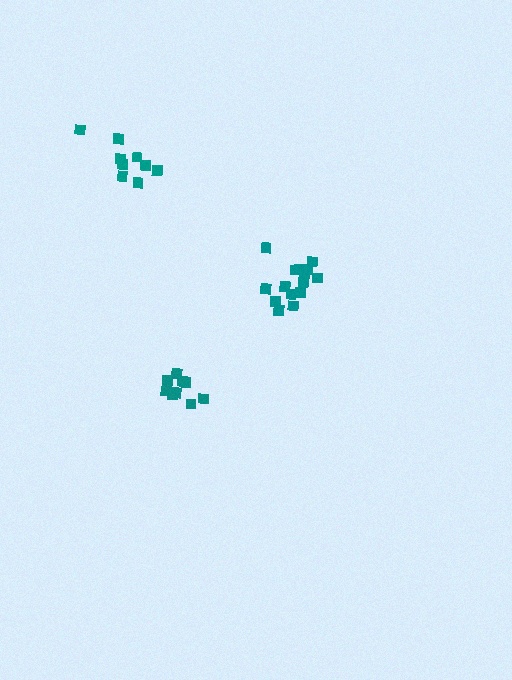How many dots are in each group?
Group 1: 15 dots, Group 2: 9 dots, Group 3: 9 dots (33 total).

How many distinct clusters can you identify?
There are 3 distinct clusters.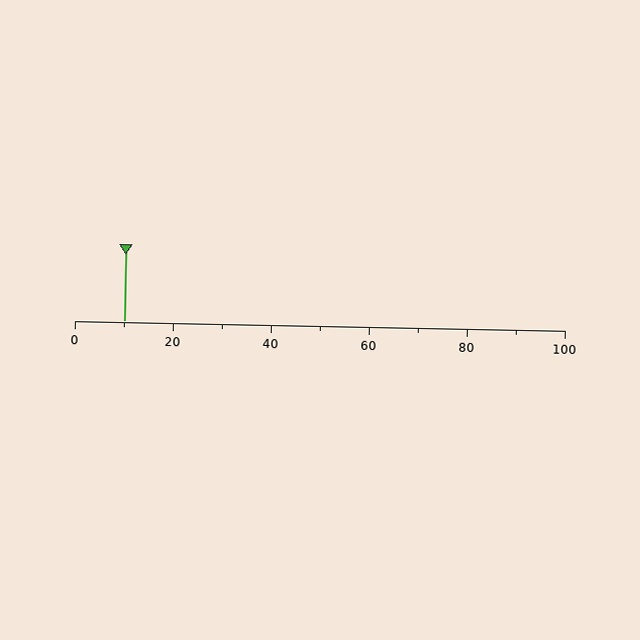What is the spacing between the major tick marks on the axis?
The major ticks are spaced 20 apart.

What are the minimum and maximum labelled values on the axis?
The axis runs from 0 to 100.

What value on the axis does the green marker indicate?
The marker indicates approximately 10.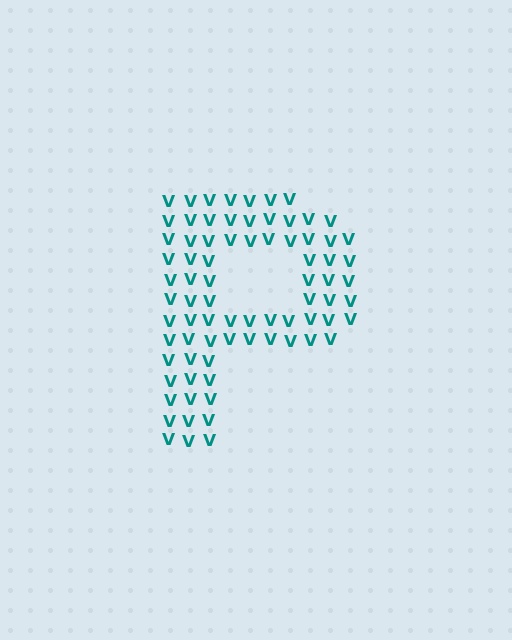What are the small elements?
The small elements are letter V's.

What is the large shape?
The large shape is the letter P.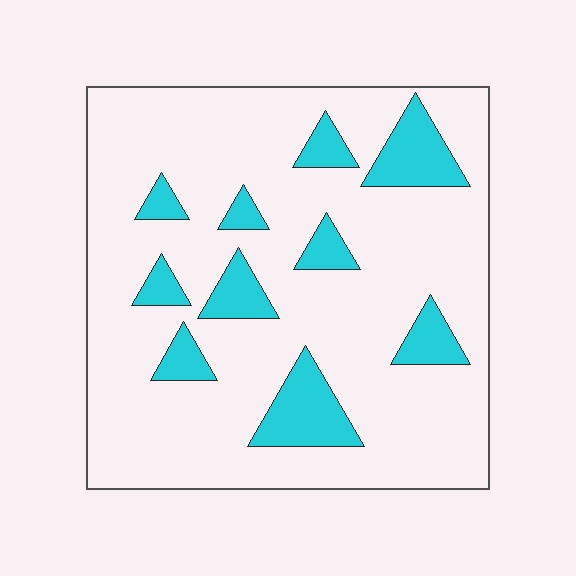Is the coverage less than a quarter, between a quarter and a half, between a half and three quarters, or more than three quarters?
Less than a quarter.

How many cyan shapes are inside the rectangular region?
10.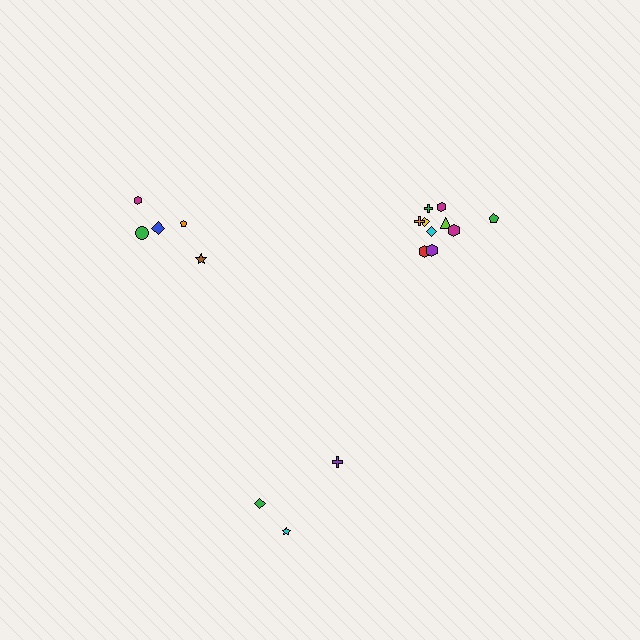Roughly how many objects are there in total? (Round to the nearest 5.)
Roughly 20 objects in total.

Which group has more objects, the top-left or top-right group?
The top-right group.